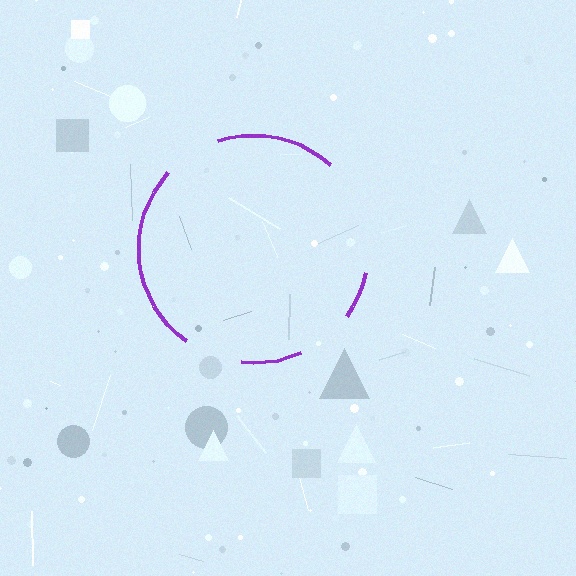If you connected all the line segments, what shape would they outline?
They would outline a circle.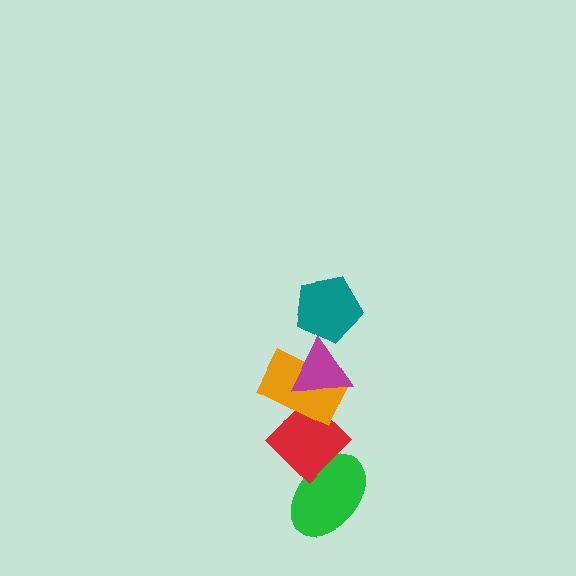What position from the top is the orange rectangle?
The orange rectangle is 3rd from the top.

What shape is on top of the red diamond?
The orange rectangle is on top of the red diamond.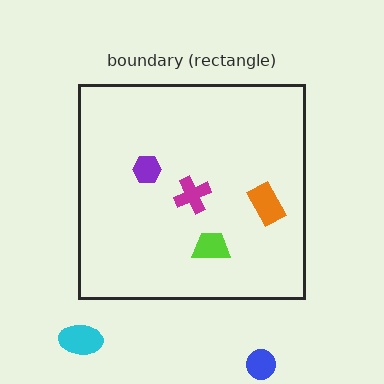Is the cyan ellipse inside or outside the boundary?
Outside.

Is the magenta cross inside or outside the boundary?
Inside.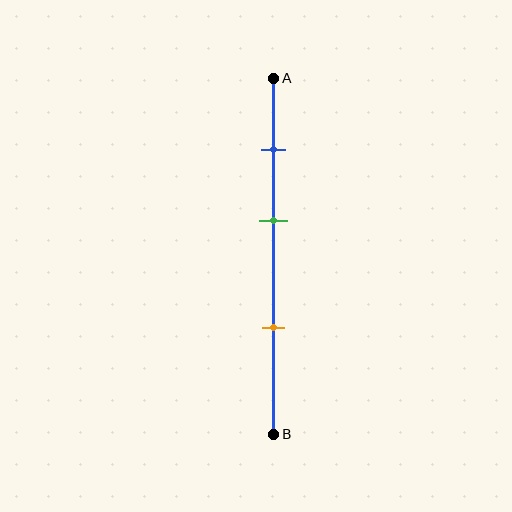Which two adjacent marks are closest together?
The blue and green marks are the closest adjacent pair.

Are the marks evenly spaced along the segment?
Yes, the marks are approximately evenly spaced.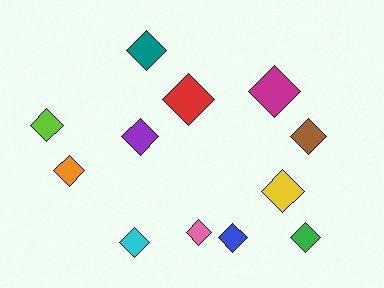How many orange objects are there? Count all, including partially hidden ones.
There is 1 orange object.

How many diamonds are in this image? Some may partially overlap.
There are 12 diamonds.